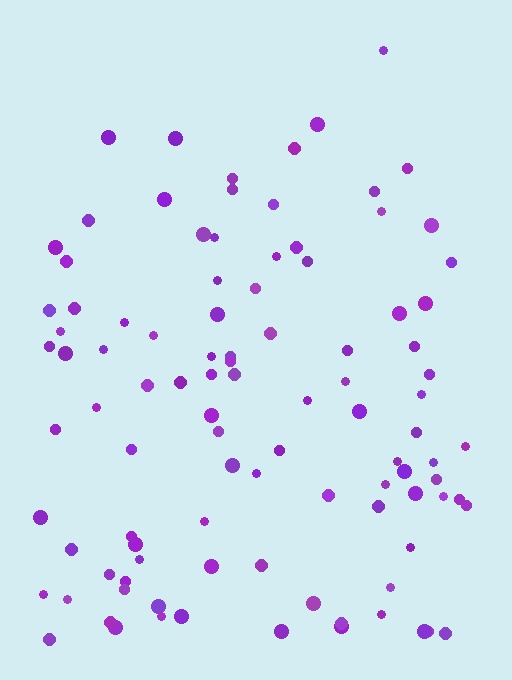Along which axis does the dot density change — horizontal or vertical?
Vertical.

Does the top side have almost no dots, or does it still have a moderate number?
Still a moderate number, just noticeably fewer than the bottom.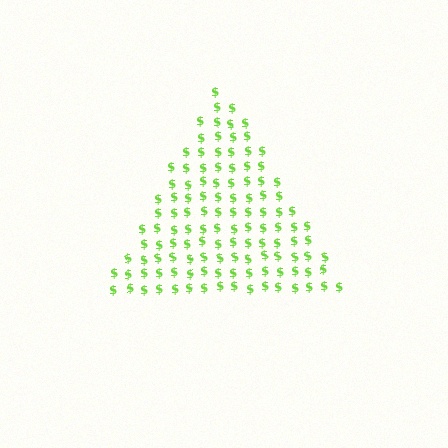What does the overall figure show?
The overall figure shows a triangle.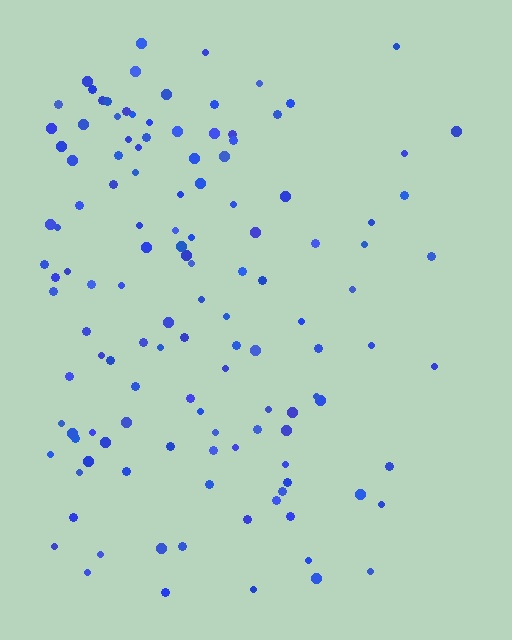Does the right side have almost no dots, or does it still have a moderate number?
Still a moderate number, just noticeably fewer than the left.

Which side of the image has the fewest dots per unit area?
The right.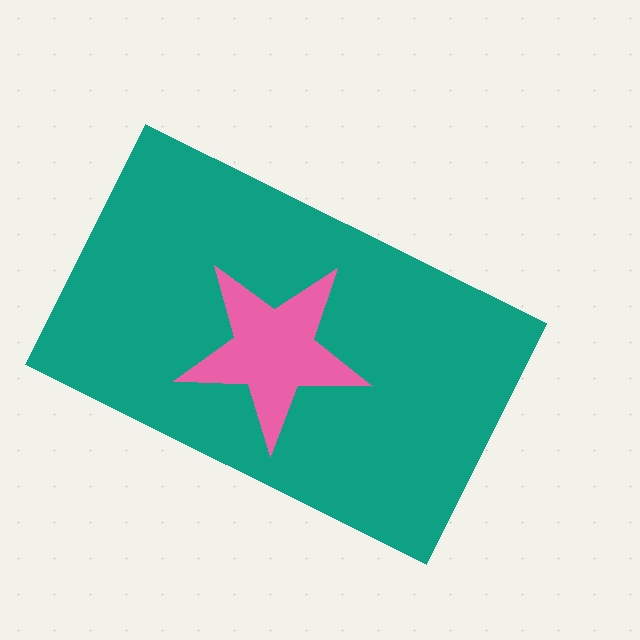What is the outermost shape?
The teal rectangle.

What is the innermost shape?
The pink star.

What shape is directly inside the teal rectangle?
The pink star.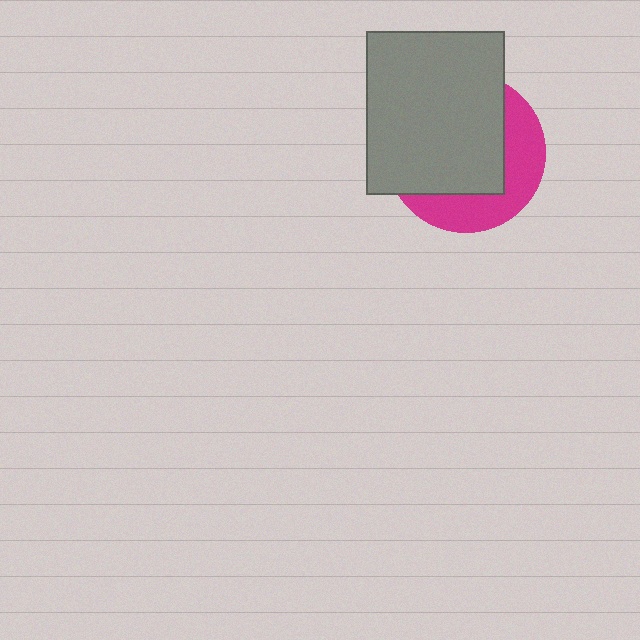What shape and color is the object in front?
The object in front is a gray rectangle.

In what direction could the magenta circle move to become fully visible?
The magenta circle could move toward the lower-right. That would shift it out from behind the gray rectangle entirely.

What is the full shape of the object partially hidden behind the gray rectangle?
The partially hidden object is a magenta circle.